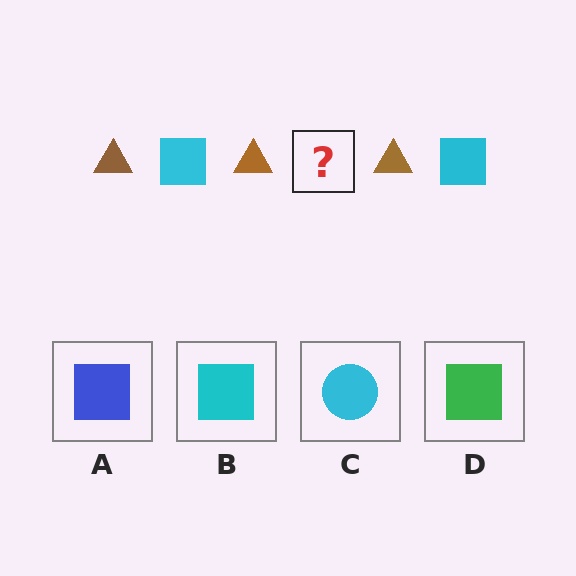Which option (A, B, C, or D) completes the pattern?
B.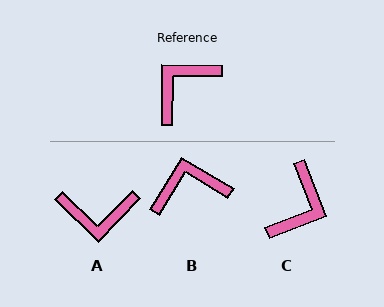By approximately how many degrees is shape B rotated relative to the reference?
Approximately 30 degrees clockwise.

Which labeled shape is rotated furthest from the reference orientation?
C, about 158 degrees away.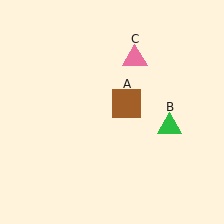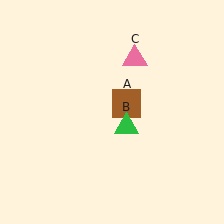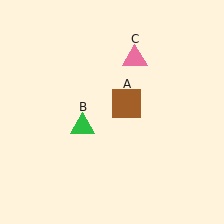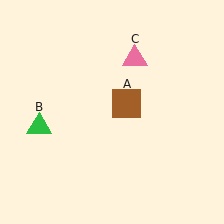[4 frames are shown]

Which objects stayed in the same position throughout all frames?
Brown square (object A) and pink triangle (object C) remained stationary.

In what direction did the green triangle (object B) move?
The green triangle (object B) moved left.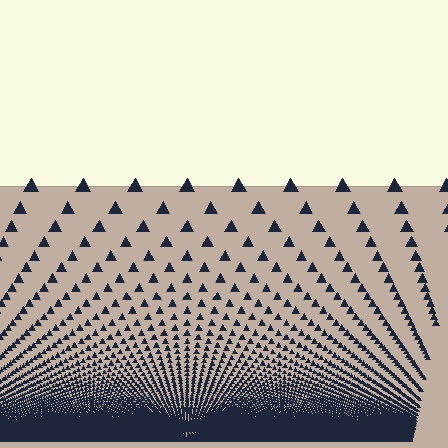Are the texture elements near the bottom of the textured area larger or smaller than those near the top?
Smaller. The gradient is inverted — elements near the bottom are smaller and denser.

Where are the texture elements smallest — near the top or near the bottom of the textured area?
Near the bottom.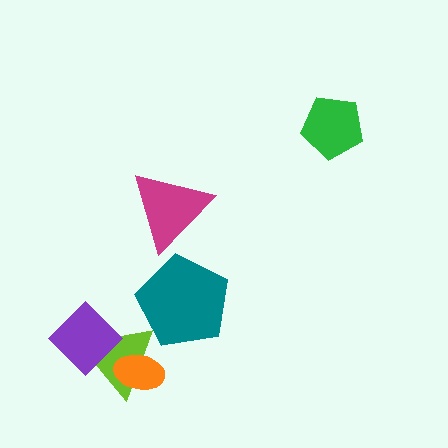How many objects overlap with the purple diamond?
1 object overlaps with the purple diamond.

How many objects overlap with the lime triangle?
2 objects overlap with the lime triangle.